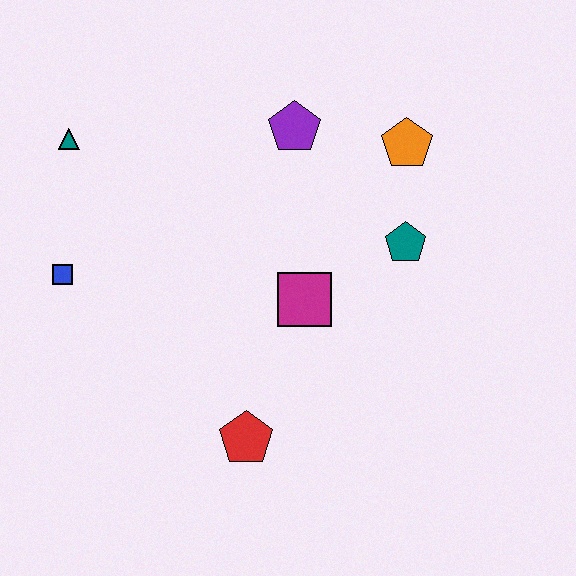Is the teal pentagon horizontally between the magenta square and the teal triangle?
No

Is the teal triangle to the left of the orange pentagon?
Yes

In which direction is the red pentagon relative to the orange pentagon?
The red pentagon is below the orange pentagon.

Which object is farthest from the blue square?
The orange pentagon is farthest from the blue square.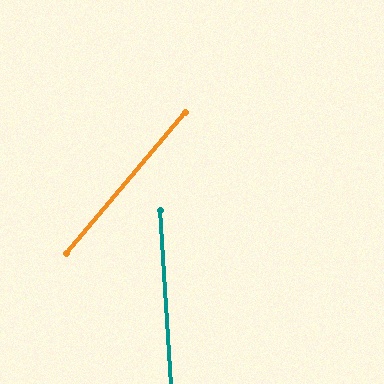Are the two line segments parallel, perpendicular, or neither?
Neither parallel nor perpendicular — they differ by about 44°.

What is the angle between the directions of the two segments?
Approximately 44 degrees.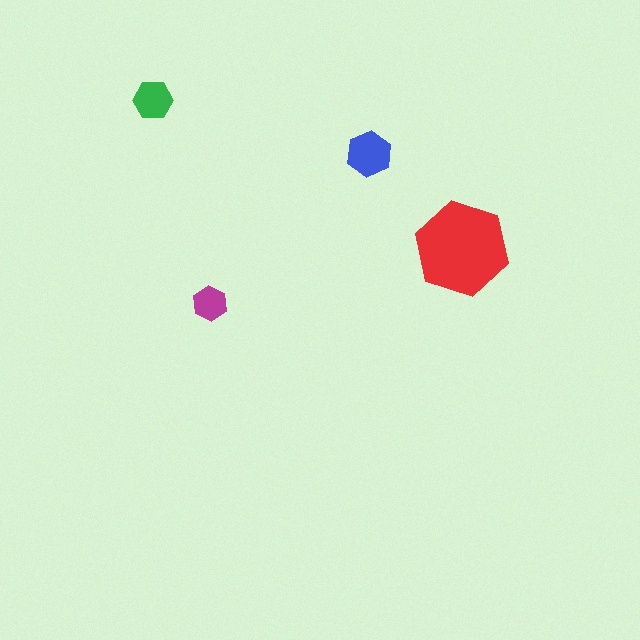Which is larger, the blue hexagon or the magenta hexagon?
The blue one.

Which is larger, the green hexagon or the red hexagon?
The red one.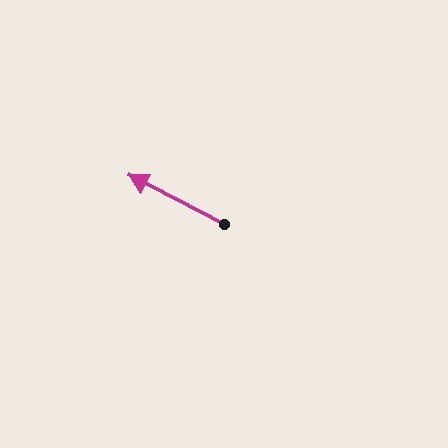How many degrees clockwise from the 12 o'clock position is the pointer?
Approximately 297 degrees.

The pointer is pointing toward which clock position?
Roughly 10 o'clock.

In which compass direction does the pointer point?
Northwest.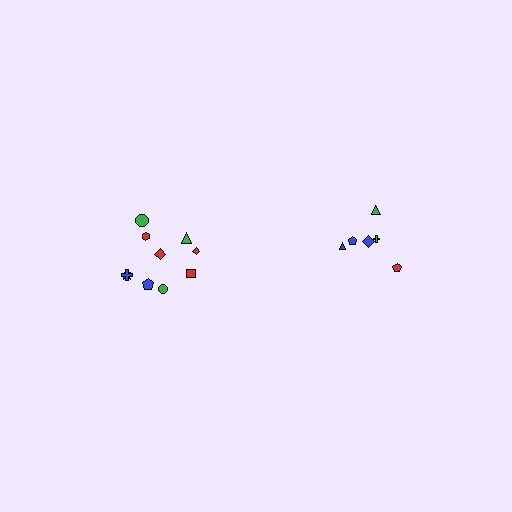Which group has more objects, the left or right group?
The left group.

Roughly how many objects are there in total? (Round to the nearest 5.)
Roughly 15 objects in total.